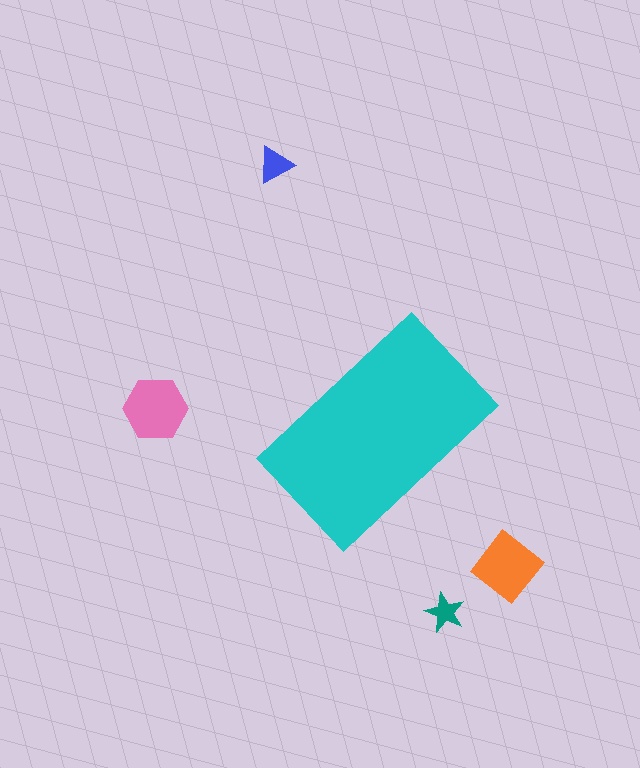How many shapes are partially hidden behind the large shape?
0 shapes are partially hidden.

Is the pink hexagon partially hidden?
No, the pink hexagon is fully visible.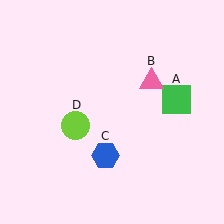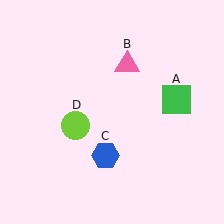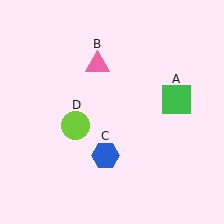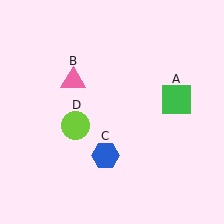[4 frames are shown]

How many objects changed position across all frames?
1 object changed position: pink triangle (object B).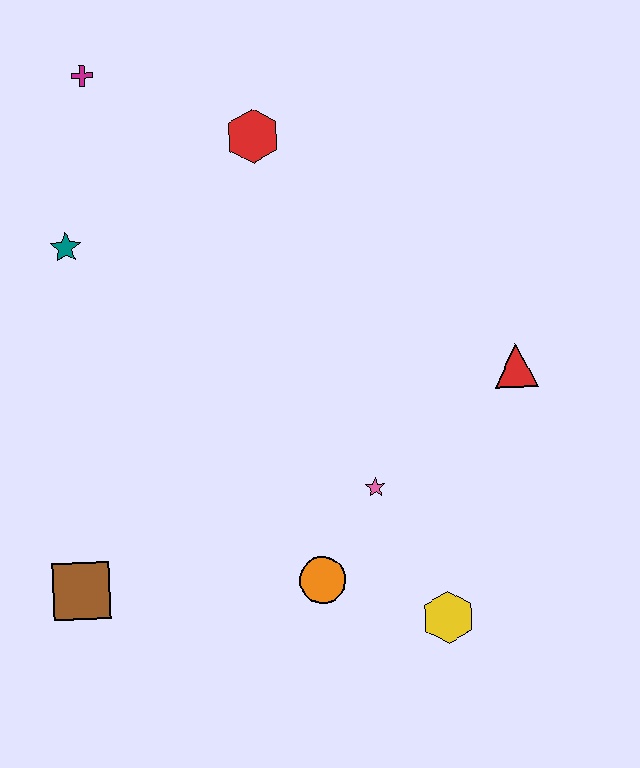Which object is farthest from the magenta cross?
The yellow hexagon is farthest from the magenta cross.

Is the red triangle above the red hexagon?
No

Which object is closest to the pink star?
The orange circle is closest to the pink star.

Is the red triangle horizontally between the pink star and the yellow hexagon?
No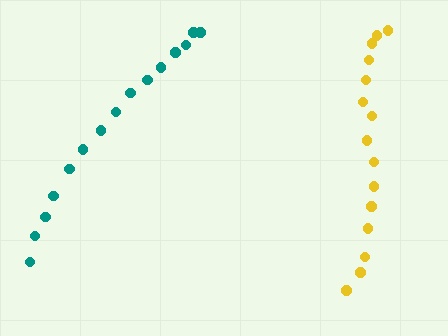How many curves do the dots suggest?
There are 2 distinct paths.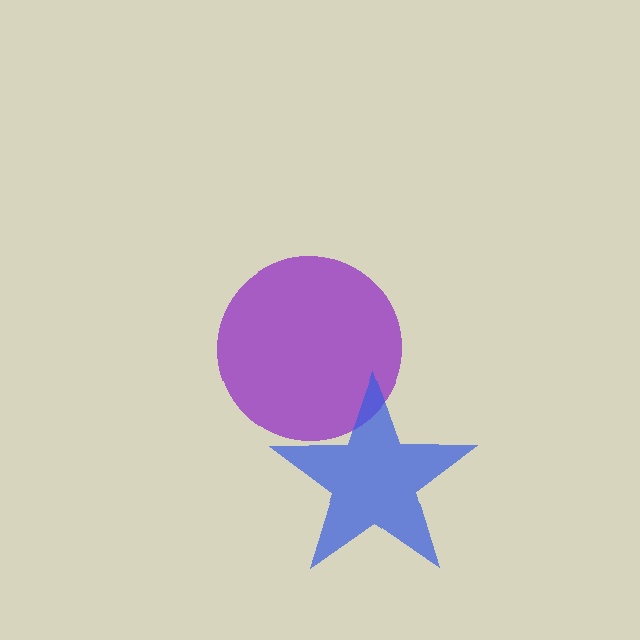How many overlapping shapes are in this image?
There are 2 overlapping shapes in the image.